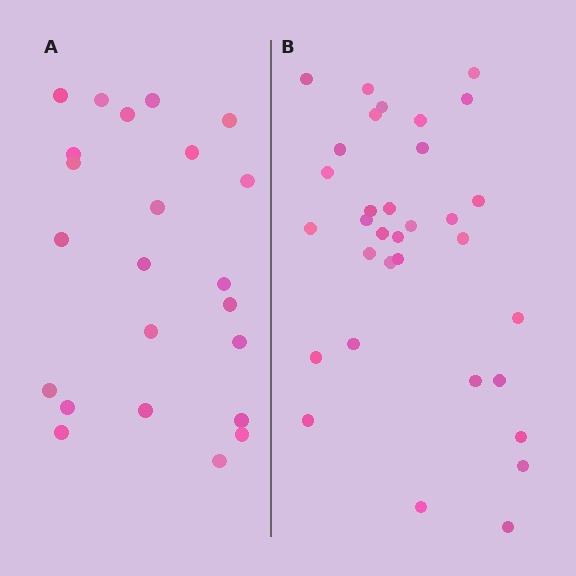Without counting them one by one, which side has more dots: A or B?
Region B (the right region) has more dots.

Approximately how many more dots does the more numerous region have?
Region B has roughly 10 or so more dots than region A.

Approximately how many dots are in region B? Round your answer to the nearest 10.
About 30 dots. (The exact count is 33, which rounds to 30.)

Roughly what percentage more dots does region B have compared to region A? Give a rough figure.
About 45% more.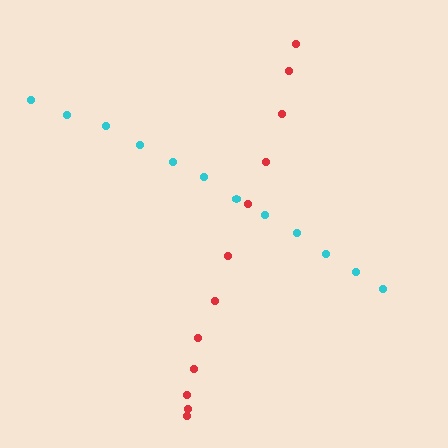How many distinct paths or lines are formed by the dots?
There are 2 distinct paths.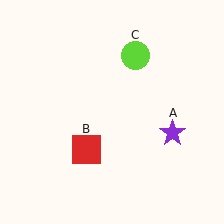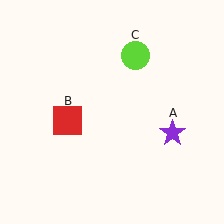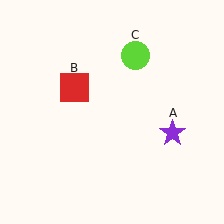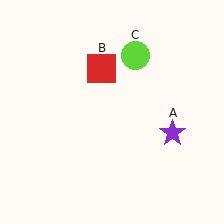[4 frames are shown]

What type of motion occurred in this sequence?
The red square (object B) rotated clockwise around the center of the scene.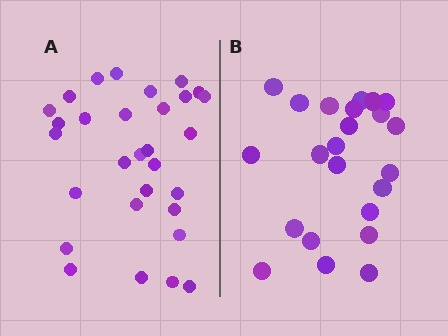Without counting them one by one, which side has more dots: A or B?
Region A (the left region) has more dots.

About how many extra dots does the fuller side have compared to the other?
Region A has roughly 8 or so more dots than region B.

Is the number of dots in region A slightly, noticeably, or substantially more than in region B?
Region A has noticeably more, but not dramatically so. The ratio is roughly 1.3 to 1.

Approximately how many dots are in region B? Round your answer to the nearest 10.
About 20 dots. (The exact count is 23, which rounds to 20.)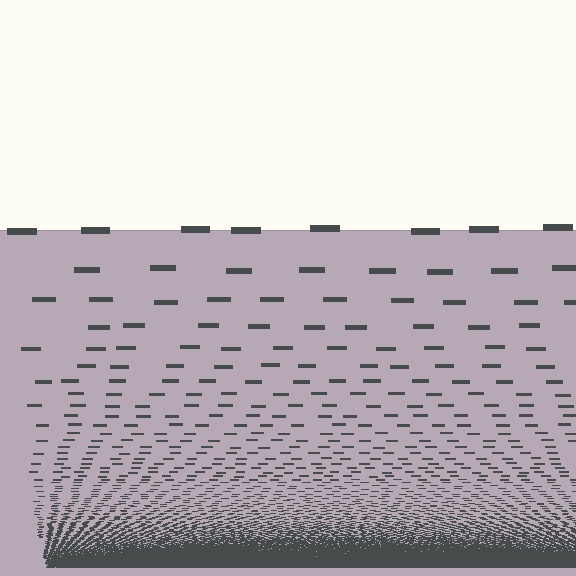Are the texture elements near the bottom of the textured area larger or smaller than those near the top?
Smaller. The gradient is inverted — elements near the bottom are smaller and denser.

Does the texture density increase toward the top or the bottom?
Density increases toward the bottom.